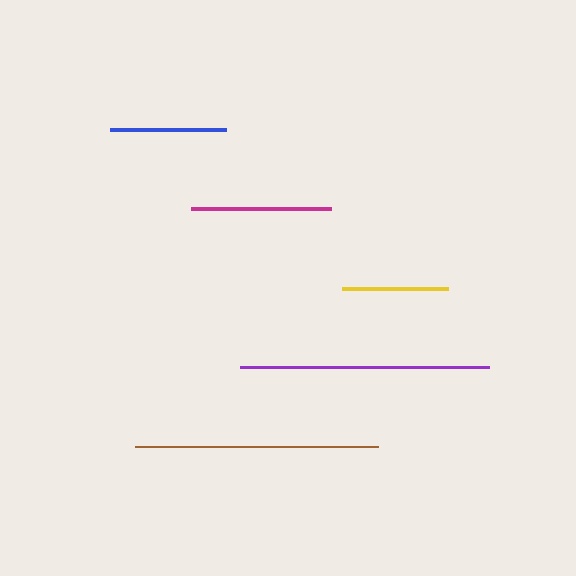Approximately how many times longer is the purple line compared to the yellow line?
The purple line is approximately 2.4 times the length of the yellow line.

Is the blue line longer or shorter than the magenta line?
The magenta line is longer than the blue line.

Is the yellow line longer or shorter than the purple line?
The purple line is longer than the yellow line.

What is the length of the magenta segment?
The magenta segment is approximately 141 pixels long.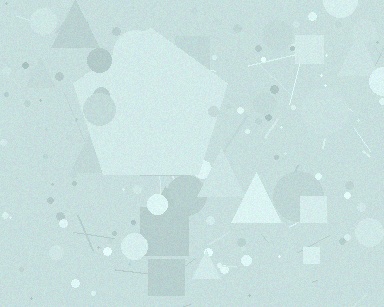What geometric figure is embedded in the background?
A pentagon is embedded in the background.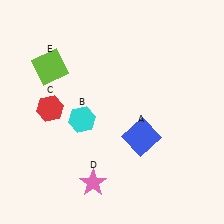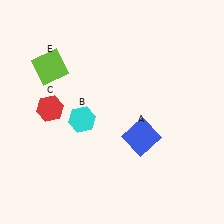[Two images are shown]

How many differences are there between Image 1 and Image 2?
There is 1 difference between the two images.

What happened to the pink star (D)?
The pink star (D) was removed in Image 2. It was in the bottom-left area of Image 1.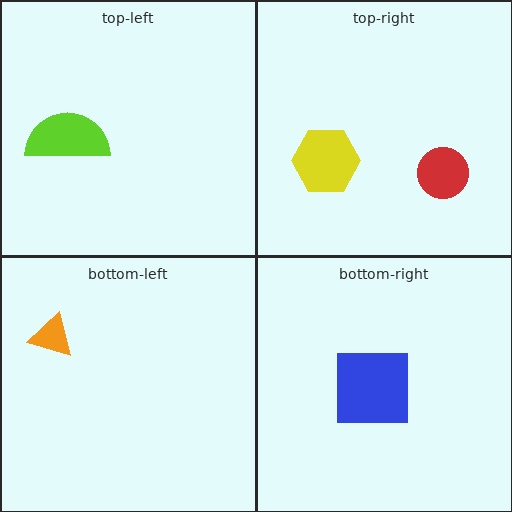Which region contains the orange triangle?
The bottom-left region.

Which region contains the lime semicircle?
The top-left region.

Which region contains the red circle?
The top-right region.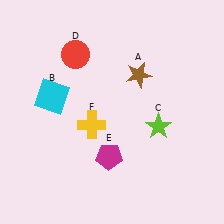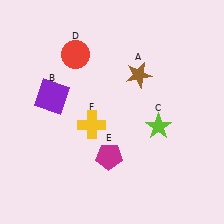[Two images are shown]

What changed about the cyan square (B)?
In Image 1, B is cyan. In Image 2, it changed to purple.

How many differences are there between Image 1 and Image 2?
There is 1 difference between the two images.